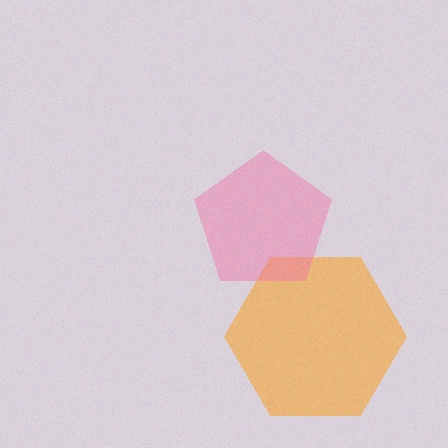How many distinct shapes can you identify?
There are 2 distinct shapes: an orange hexagon, a pink pentagon.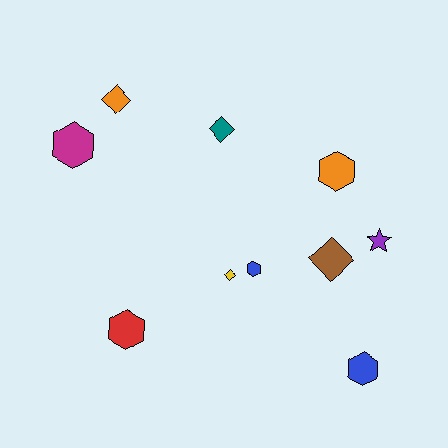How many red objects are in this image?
There is 1 red object.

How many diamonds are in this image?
There are 4 diamonds.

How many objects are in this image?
There are 10 objects.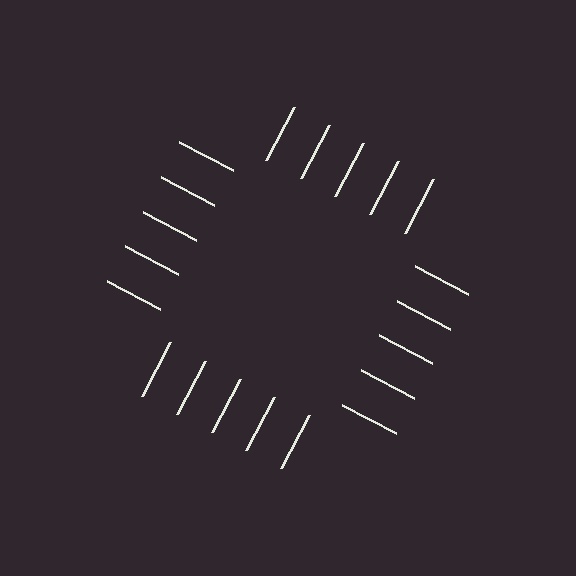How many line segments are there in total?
20 — 5 along each of the 4 edges.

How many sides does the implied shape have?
4 sides — the line-ends trace a square.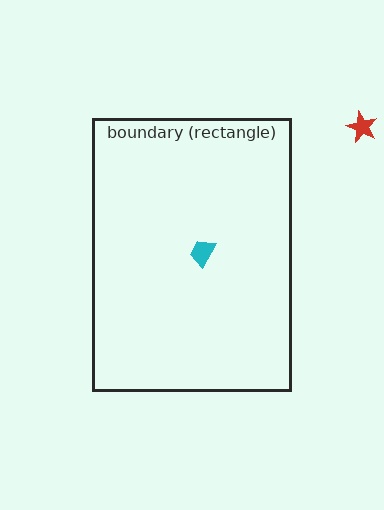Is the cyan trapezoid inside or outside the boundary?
Inside.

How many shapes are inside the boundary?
1 inside, 1 outside.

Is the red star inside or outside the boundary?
Outside.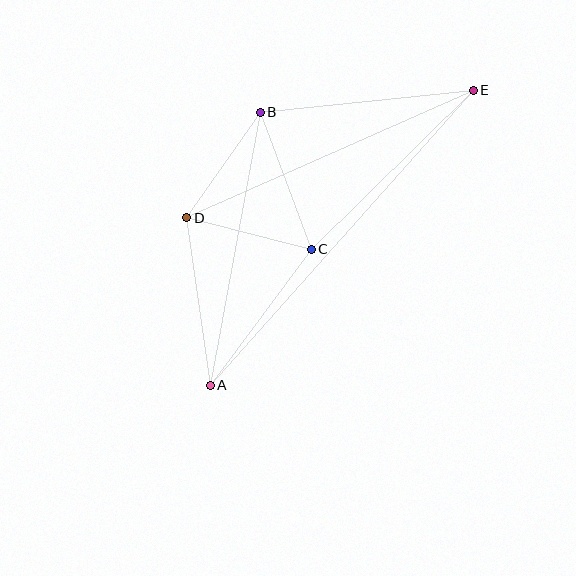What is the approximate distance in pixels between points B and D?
The distance between B and D is approximately 128 pixels.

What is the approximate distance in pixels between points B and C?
The distance between B and C is approximately 146 pixels.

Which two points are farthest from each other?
Points A and E are farthest from each other.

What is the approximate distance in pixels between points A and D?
The distance between A and D is approximately 169 pixels.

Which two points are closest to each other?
Points C and D are closest to each other.